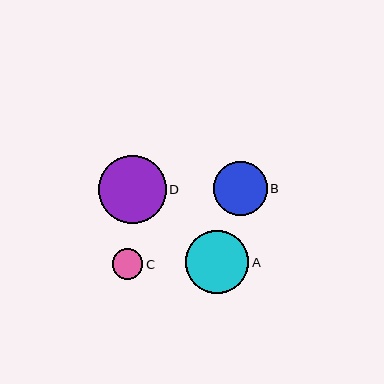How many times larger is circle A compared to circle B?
Circle A is approximately 1.2 times the size of circle B.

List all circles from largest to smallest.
From largest to smallest: D, A, B, C.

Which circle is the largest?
Circle D is the largest with a size of approximately 67 pixels.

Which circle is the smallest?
Circle C is the smallest with a size of approximately 31 pixels.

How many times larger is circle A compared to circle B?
Circle A is approximately 1.2 times the size of circle B.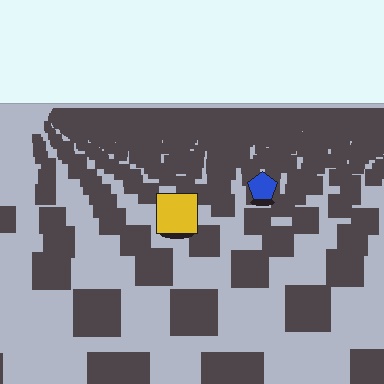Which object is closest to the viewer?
The yellow square is closest. The texture marks near it are larger and more spread out.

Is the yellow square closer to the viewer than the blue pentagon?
Yes. The yellow square is closer — you can tell from the texture gradient: the ground texture is coarser near it.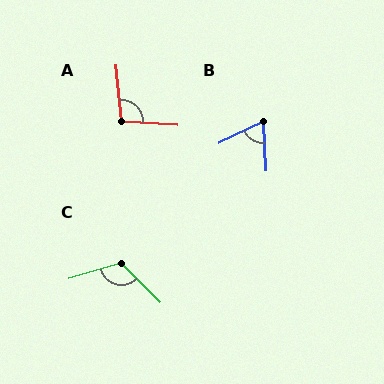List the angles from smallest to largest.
B (67°), A (100°), C (119°).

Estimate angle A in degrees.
Approximately 100 degrees.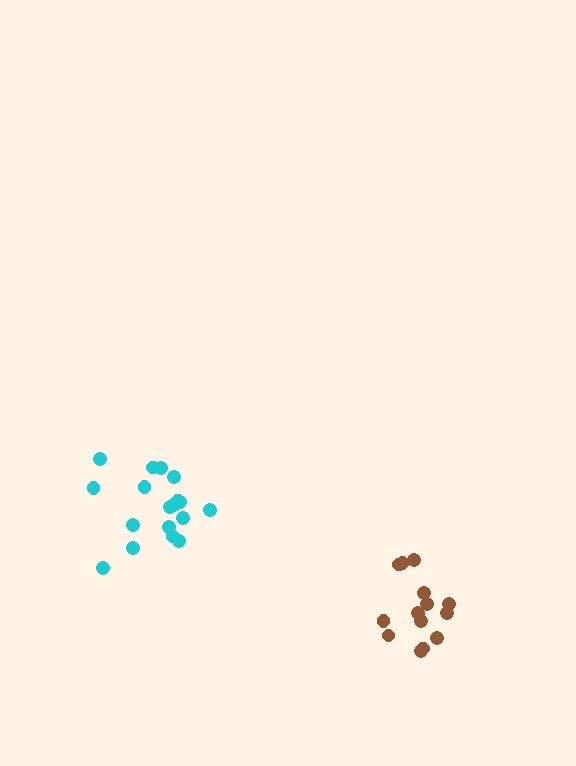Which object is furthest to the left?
The cyan cluster is leftmost.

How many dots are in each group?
Group 1: 14 dots, Group 2: 18 dots (32 total).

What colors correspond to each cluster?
The clusters are colored: brown, cyan.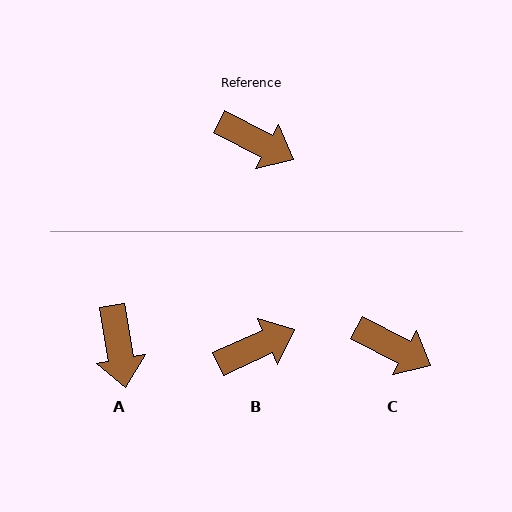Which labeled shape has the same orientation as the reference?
C.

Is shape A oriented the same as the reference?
No, it is off by about 53 degrees.